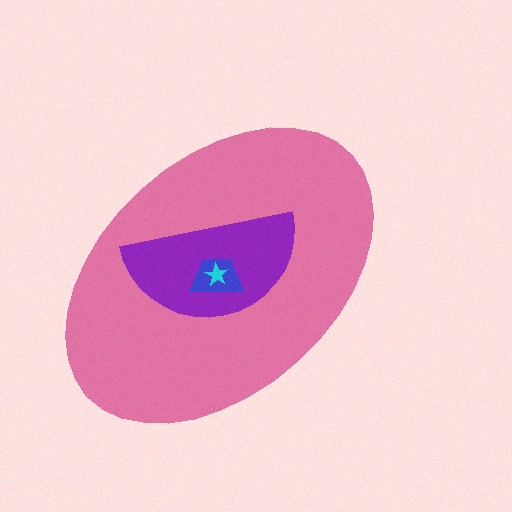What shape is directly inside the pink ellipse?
The purple semicircle.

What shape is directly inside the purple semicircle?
The blue trapezoid.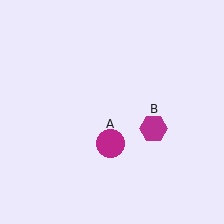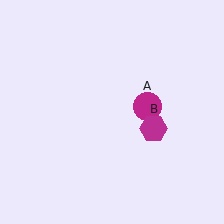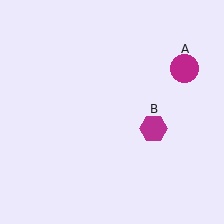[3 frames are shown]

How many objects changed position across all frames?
1 object changed position: magenta circle (object A).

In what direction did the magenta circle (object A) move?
The magenta circle (object A) moved up and to the right.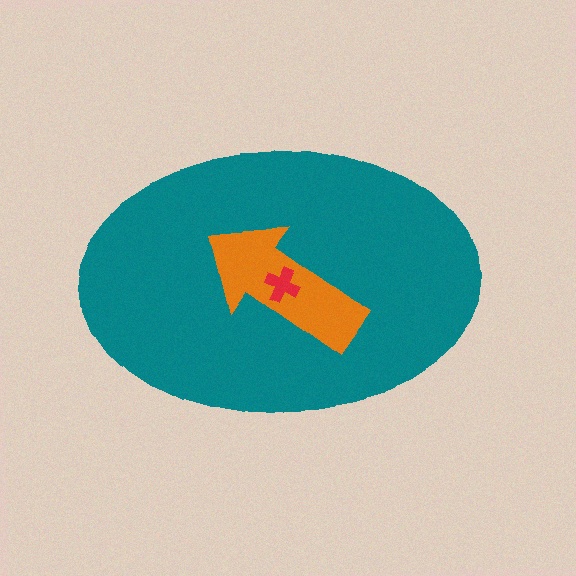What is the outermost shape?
The teal ellipse.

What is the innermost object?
The red cross.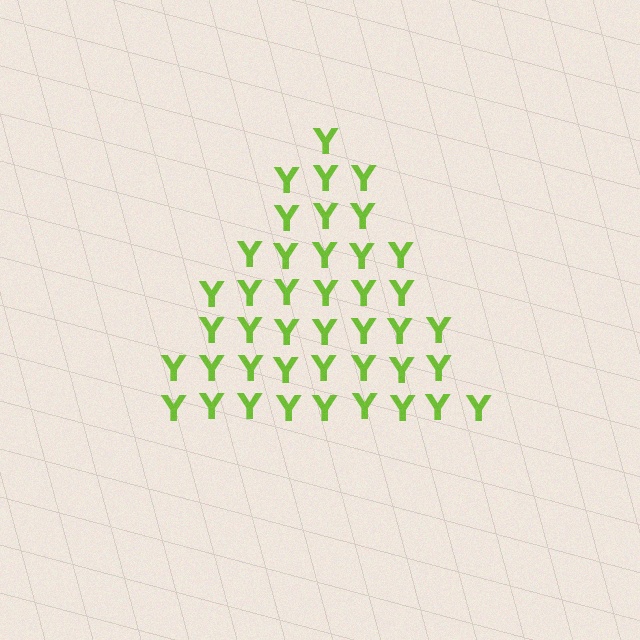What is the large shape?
The large shape is a triangle.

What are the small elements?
The small elements are letter Y's.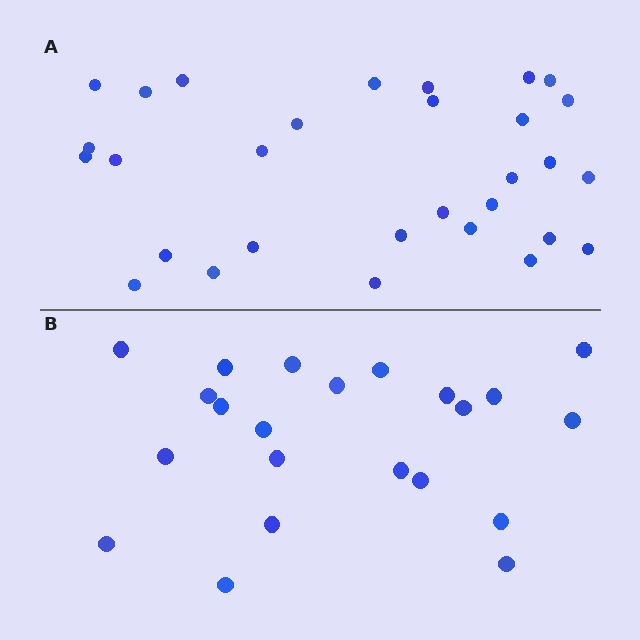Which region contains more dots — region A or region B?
Region A (the top region) has more dots.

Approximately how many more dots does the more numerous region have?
Region A has roughly 8 or so more dots than region B.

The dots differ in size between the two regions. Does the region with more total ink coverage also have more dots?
No. Region B has more total ink coverage because its dots are larger, but region A actually contains more individual dots. Total area can be misleading — the number of items is what matters here.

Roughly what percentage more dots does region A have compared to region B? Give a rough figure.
About 35% more.